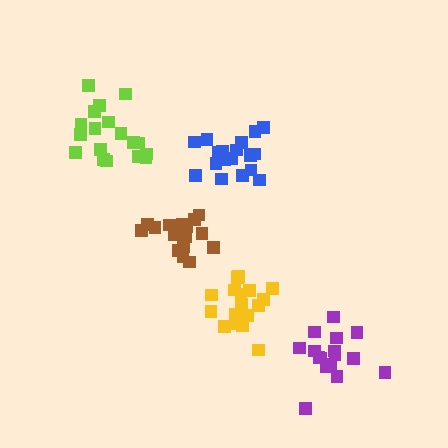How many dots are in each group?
Group 1: 18 dots, Group 2: 16 dots, Group 3: 17 dots, Group 4: 16 dots, Group 5: 19 dots (86 total).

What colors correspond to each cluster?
The clusters are colored: lime, purple, yellow, brown, blue.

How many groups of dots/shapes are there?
There are 5 groups.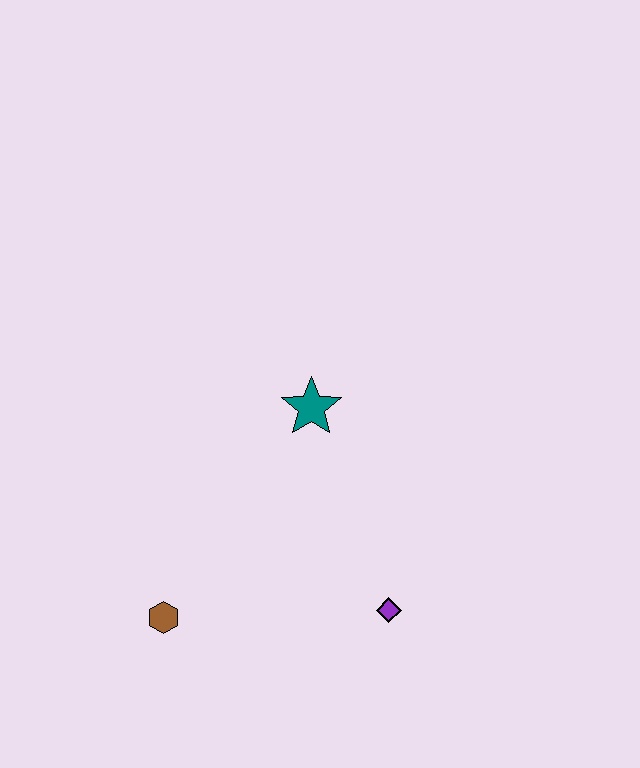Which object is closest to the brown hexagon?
The purple diamond is closest to the brown hexagon.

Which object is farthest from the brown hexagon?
The teal star is farthest from the brown hexagon.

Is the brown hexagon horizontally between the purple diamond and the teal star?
No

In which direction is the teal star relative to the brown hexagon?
The teal star is above the brown hexagon.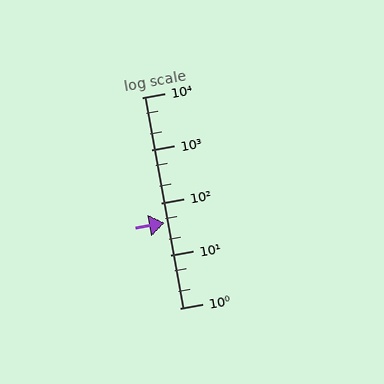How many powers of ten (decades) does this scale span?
The scale spans 4 decades, from 1 to 10000.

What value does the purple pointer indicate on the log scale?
The pointer indicates approximately 42.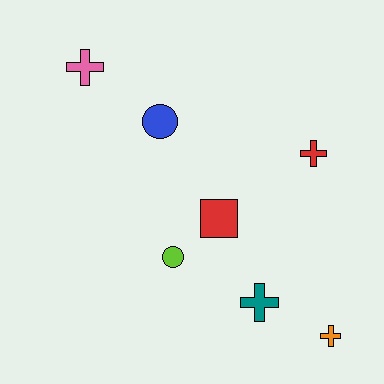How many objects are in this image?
There are 7 objects.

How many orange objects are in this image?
There is 1 orange object.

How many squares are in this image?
There is 1 square.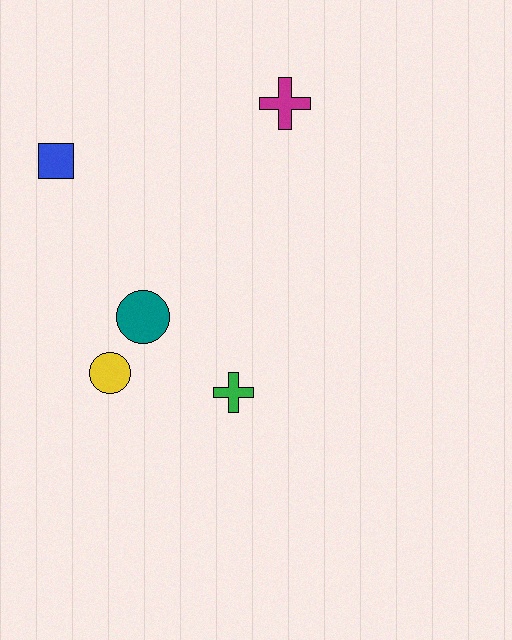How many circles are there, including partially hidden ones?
There are 2 circles.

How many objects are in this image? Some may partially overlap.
There are 5 objects.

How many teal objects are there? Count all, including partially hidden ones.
There is 1 teal object.